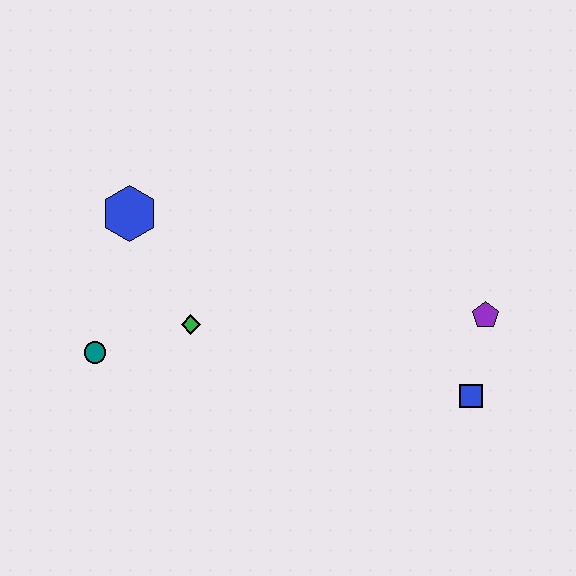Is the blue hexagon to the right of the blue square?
No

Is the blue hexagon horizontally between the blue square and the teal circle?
Yes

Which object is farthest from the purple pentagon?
The teal circle is farthest from the purple pentagon.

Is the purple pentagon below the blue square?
No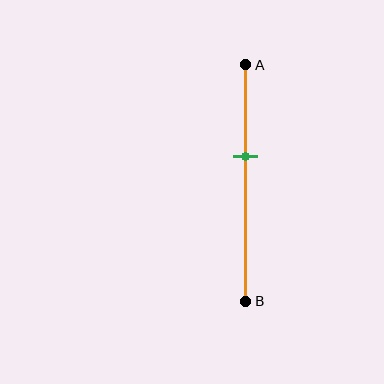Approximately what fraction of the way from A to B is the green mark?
The green mark is approximately 40% of the way from A to B.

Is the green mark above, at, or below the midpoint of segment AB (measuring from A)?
The green mark is above the midpoint of segment AB.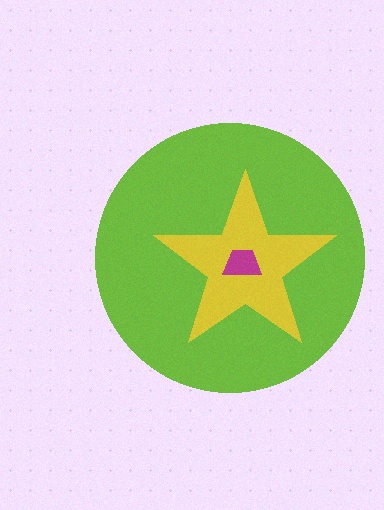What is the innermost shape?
The magenta trapezoid.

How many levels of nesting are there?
3.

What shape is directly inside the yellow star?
The magenta trapezoid.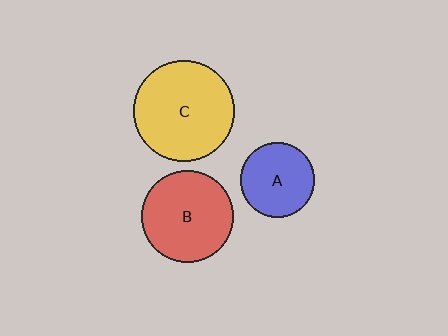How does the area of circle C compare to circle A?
Approximately 1.9 times.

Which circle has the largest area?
Circle C (yellow).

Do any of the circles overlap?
No, none of the circles overlap.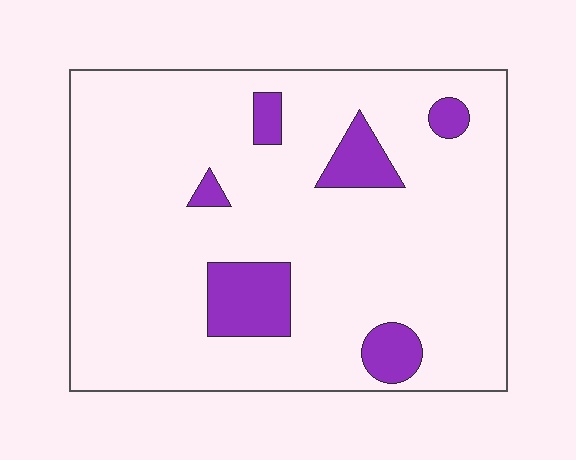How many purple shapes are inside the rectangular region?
6.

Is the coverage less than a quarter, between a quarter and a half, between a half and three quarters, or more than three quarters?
Less than a quarter.